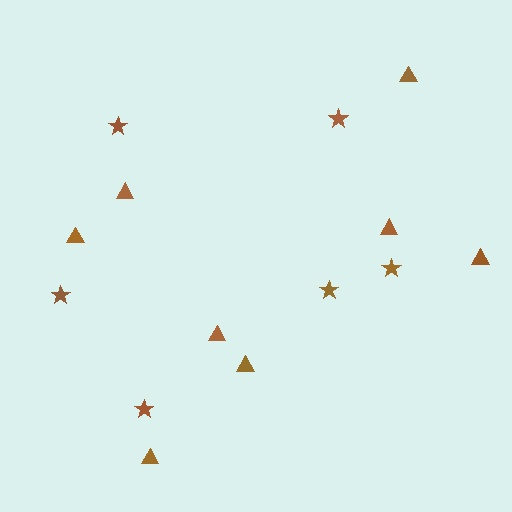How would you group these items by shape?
There are 2 groups: one group of stars (6) and one group of triangles (8).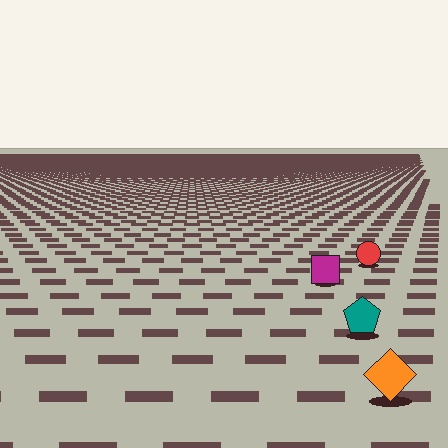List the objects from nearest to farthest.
From nearest to farthest: the orange diamond, the teal pentagon, the magenta square, the red circle.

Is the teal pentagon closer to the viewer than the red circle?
Yes. The teal pentagon is closer — you can tell from the texture gradient: the ground texture is coarser near it.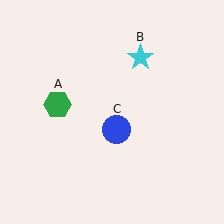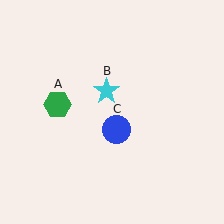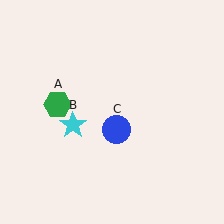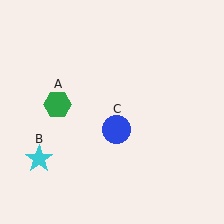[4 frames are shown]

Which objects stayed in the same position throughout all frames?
Green hexagon (object A) and blue circle (object C) remained stationary.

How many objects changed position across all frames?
1 object changed position: cyan star (object B).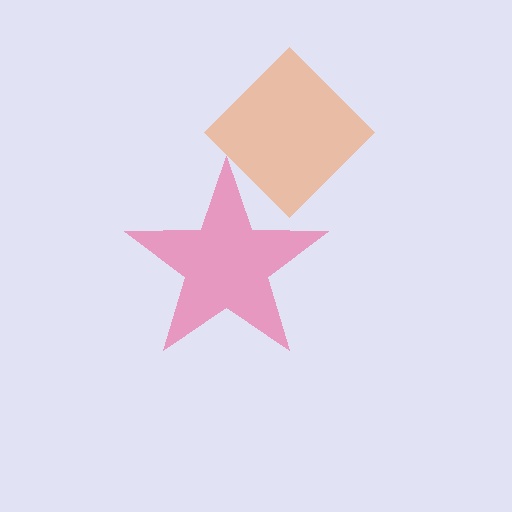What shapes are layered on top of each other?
The layered shapes are: an orange diamond, a pink star.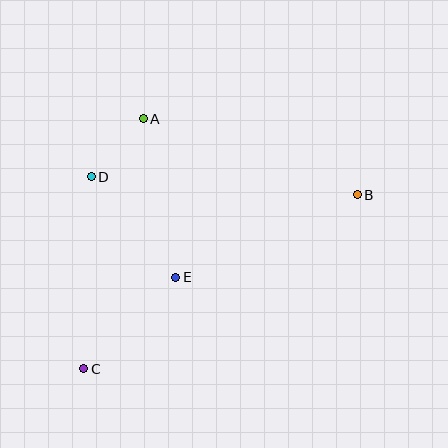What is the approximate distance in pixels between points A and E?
The distance between A and E is approximately 162 pixels.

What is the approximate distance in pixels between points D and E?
The distance between D and E is approximately 131 pixels.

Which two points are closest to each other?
Points A and D are closest to each other.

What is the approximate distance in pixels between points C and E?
The distance between C and E is approximately 129 pixels.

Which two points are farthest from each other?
Points B and C are farthest from each other.